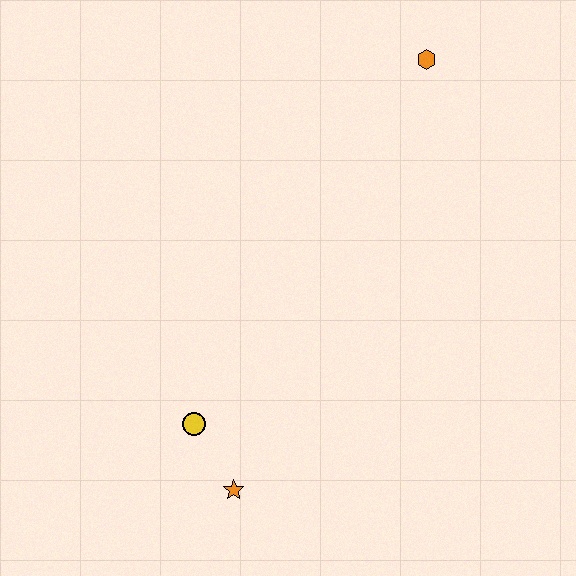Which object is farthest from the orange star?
The orange hexagon is farthest from the orange star.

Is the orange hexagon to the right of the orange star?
Yes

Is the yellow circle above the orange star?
Yes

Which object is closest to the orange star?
The yellow circle is closest to the orange star.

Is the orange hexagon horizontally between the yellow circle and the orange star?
No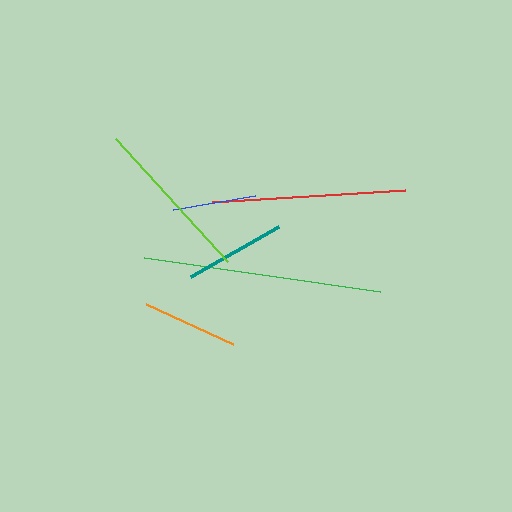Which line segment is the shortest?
The blue line is the shortest at approximately 83 pixels.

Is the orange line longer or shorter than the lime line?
The lime line is longer than the orange line.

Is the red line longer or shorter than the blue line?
The red line is longer than the blue line.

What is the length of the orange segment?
The orange segment is approximately 95 pixels long.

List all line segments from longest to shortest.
From longest to shortest: green, red, lime, teal, orange, blue.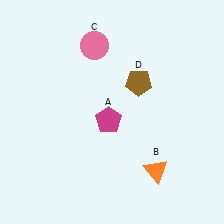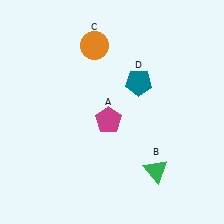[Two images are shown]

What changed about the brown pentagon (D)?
In Image 1, D is brown. In Image 2, it changed to teal.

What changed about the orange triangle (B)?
In Image 1, B is orange. In Image 2, it changed to green.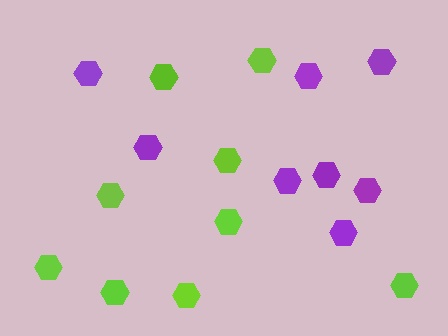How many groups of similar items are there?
There are 2 groups: one group of lime hexagons (9) and one group of purple hexagons (8).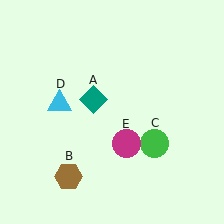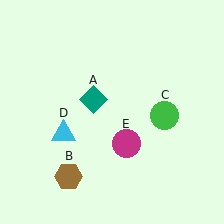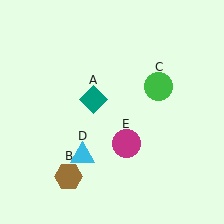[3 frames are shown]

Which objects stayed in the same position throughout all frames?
Teal diamond (object A) and brown hexagon (object B) and magenta circle (object E) remained stationary.